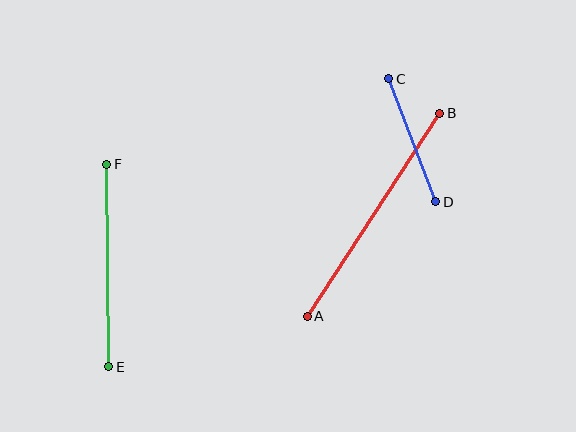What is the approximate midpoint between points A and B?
The midpoint is at approximately (374, 215) pixels.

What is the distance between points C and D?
The distance is approximately 132 pixels.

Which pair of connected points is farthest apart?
Points A and B are farthest apart.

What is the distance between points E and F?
The distance is approximately 202 pixels.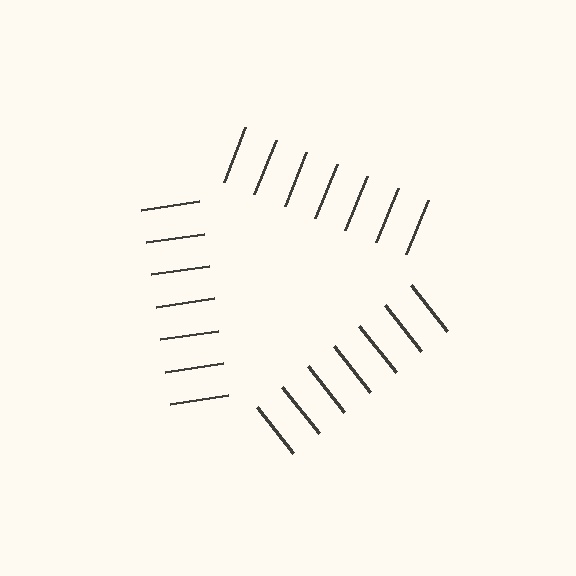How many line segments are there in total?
21 — 7 along each of the 3 edges.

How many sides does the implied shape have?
3 sides — the line-ends trace a triangle.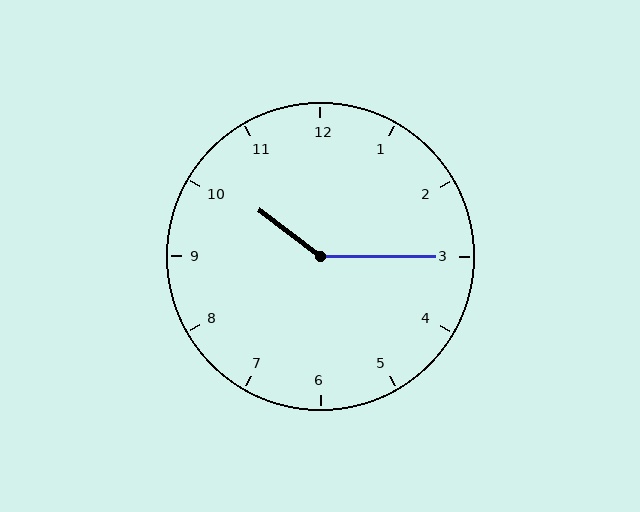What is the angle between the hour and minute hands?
Approximately 142 degrees.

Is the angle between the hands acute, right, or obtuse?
It is obtuse.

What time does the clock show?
10:15.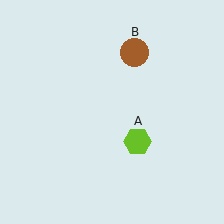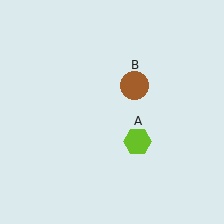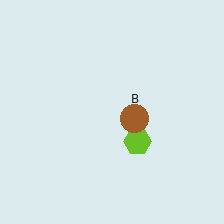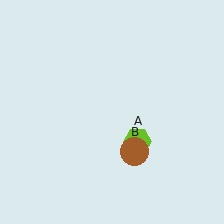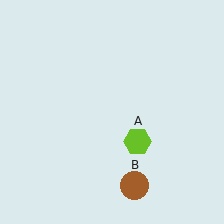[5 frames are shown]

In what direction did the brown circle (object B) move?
The brown circle (object B) moved down.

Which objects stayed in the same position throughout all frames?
Lime hexagon (object A) remained stationary.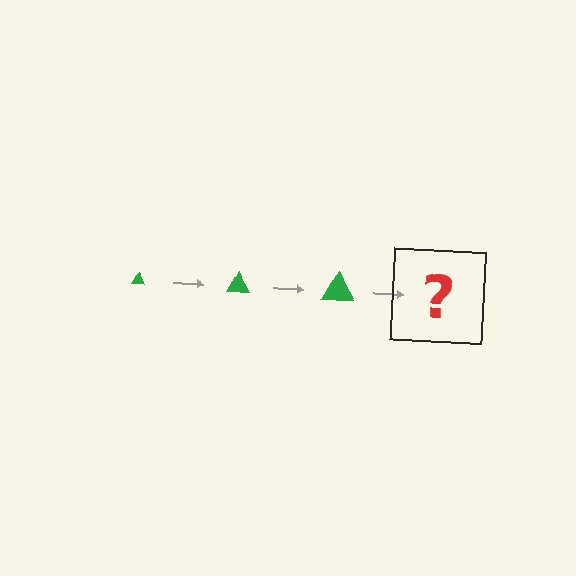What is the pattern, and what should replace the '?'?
The pattern is that the triangle gets progressively larger each step. The '?' should be a green triangle, larger than the previous one.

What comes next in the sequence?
The next element should be a green triangle, larger than the previous one.